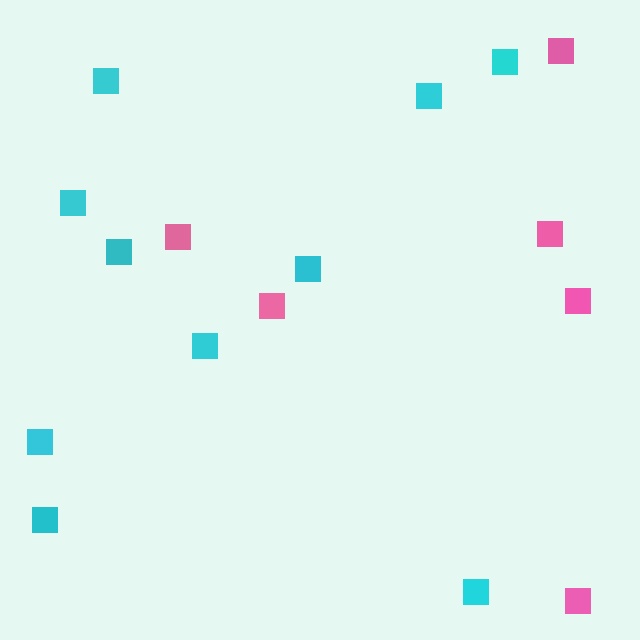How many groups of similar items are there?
There are 2 groups: one group of cyan squares (10) and one group of pink squares (6).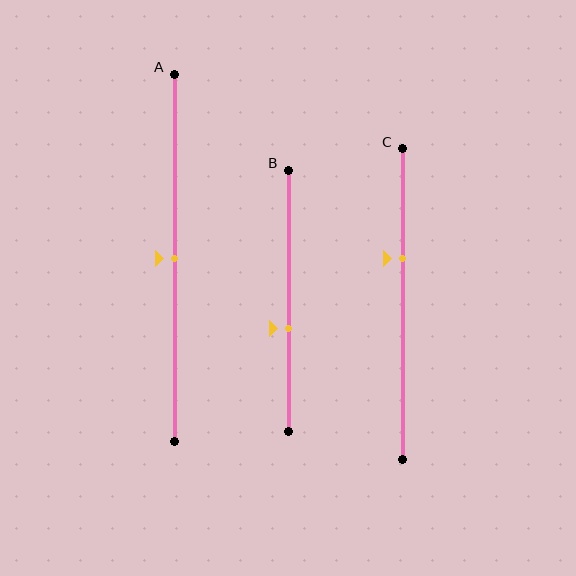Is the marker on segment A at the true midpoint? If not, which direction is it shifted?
Yes, the marker on segment A is at the true midpoint.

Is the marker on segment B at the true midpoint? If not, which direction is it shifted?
No, the marker on segment B is shifted downward by about 10% of the segment length.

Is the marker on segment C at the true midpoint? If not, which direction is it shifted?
No, the marker on segment C is shifted upward by about 15% of the segment length.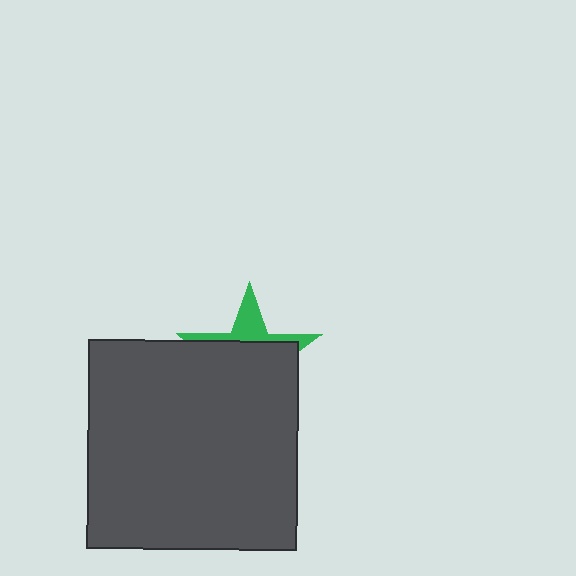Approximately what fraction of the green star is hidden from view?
Roughly 69% of the green star is hidden behind the dark gray square.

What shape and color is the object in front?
The object in front is a dark gray square.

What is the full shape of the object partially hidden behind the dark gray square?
The partially hidden object is a green star.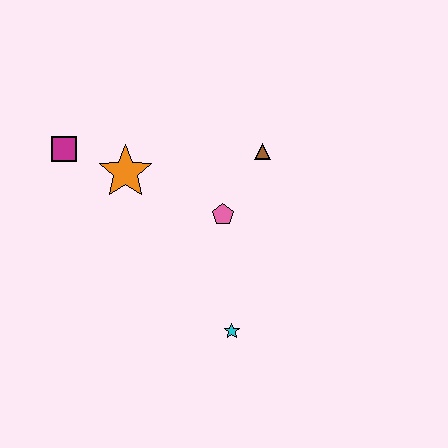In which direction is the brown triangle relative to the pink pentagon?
The brown triangle is above the pink pentagon.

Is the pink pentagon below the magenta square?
Yes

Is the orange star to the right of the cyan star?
No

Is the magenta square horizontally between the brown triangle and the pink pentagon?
No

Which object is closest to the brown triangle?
The pink pentagon is closest to the brown triangle.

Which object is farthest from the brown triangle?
The magenta square is farthest from the brown triangle.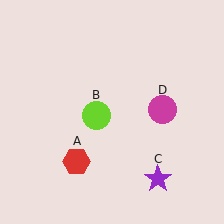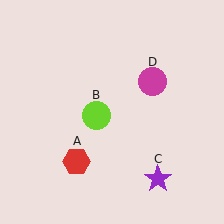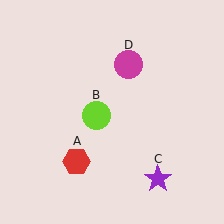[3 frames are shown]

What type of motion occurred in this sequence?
The magenta circle (object D) rotated counterclockwise around the center of the scene.